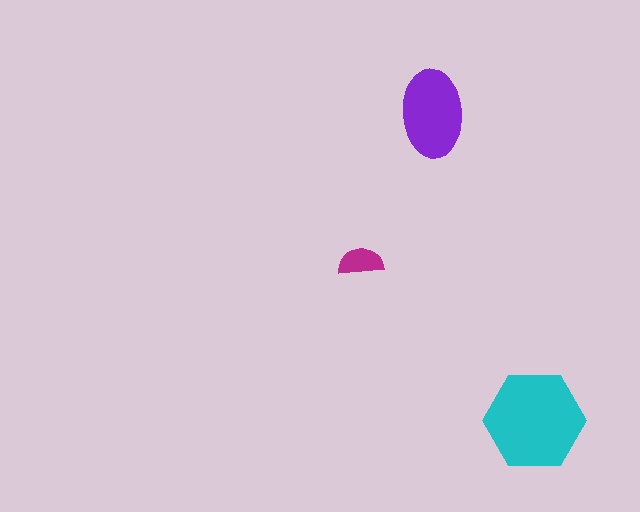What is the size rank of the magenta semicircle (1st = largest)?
3rd.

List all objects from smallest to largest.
The magenta semicircle, the purple ellipse, the cyan hexagon.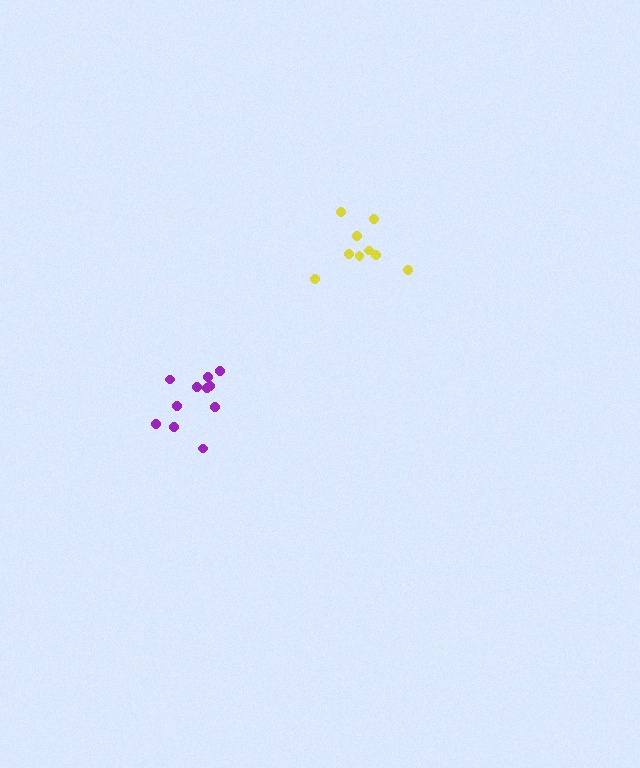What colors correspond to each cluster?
The clusters are colored: yellow, purple.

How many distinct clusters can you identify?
There are 2 distinct clusters.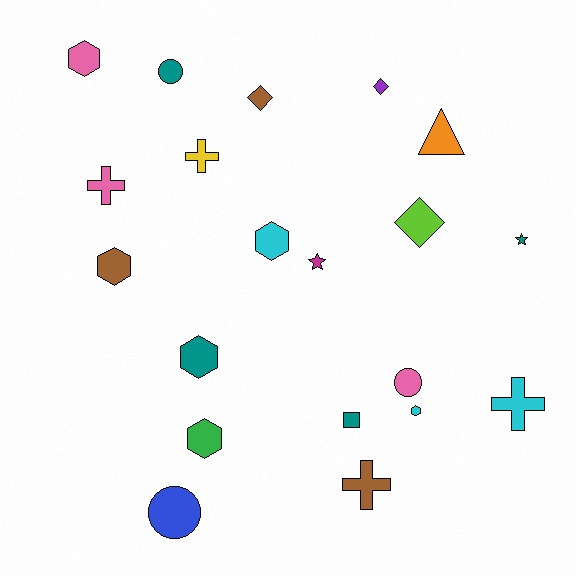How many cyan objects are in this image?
There are 3 cyan objects.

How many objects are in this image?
There are 20 objects.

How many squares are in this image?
There is 1 square.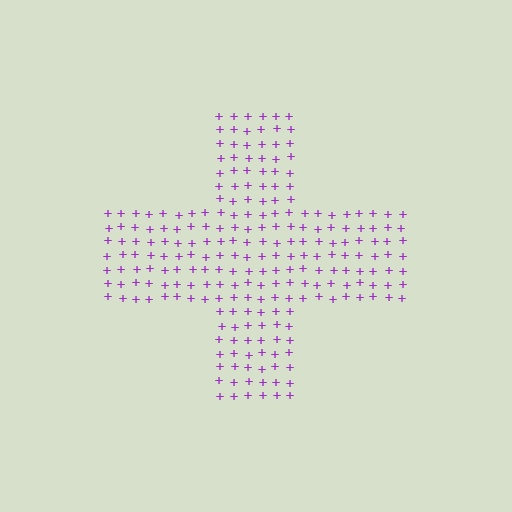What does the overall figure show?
The overall figure shows a cross.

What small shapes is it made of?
It is made of small plus signs.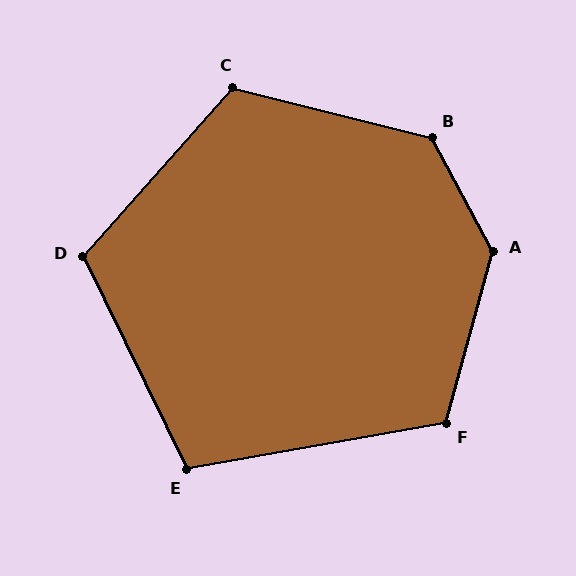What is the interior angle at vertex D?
Approximately 112 degrees (obtuse).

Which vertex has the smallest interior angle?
E, at approximately 106 degrees.